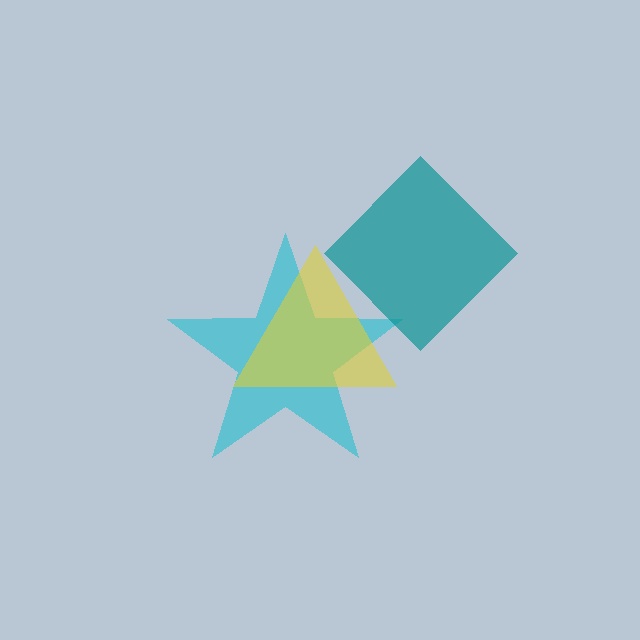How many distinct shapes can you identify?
There are 3 distinct shapes: a cyan star, a teal diamond, a yellow triangle.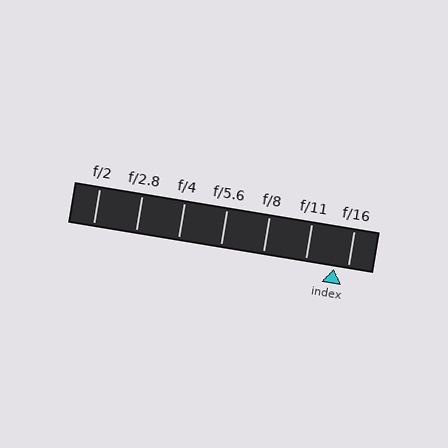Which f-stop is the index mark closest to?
The index mark is closest to f/16.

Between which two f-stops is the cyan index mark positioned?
The index mark is between f/11 and f/16.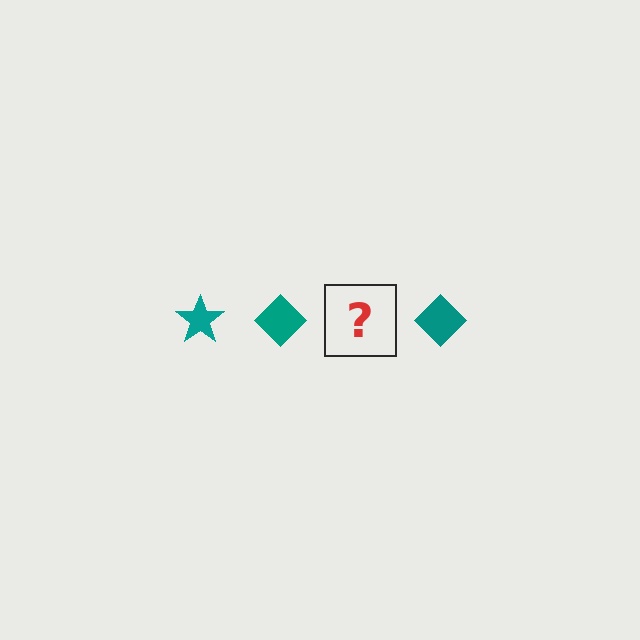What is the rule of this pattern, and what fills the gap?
The rule is that the pattern cycles through star, diamond shapes in teal. The gap should be filled with a teal star.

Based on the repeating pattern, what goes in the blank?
The blank should be a teal star.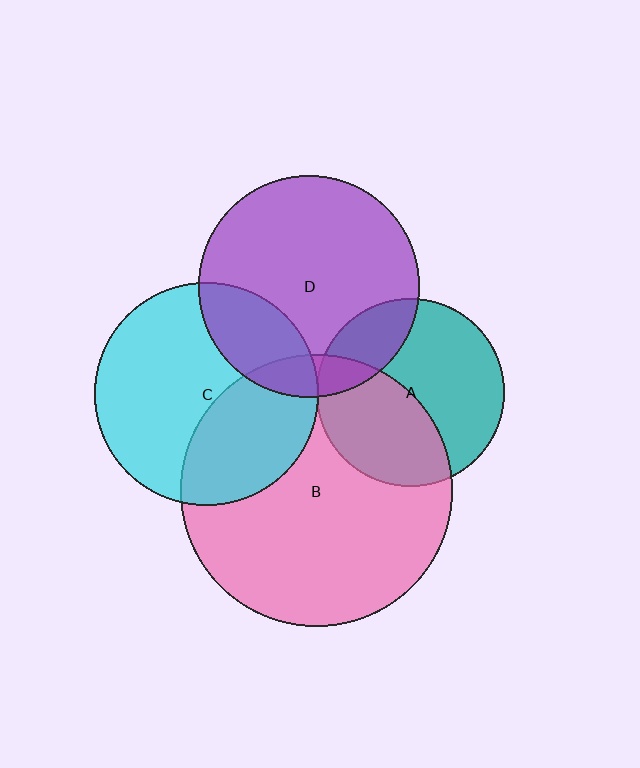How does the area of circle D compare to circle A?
Approximately 1.4 times.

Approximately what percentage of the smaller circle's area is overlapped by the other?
Approximately 45%.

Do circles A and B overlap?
Yes.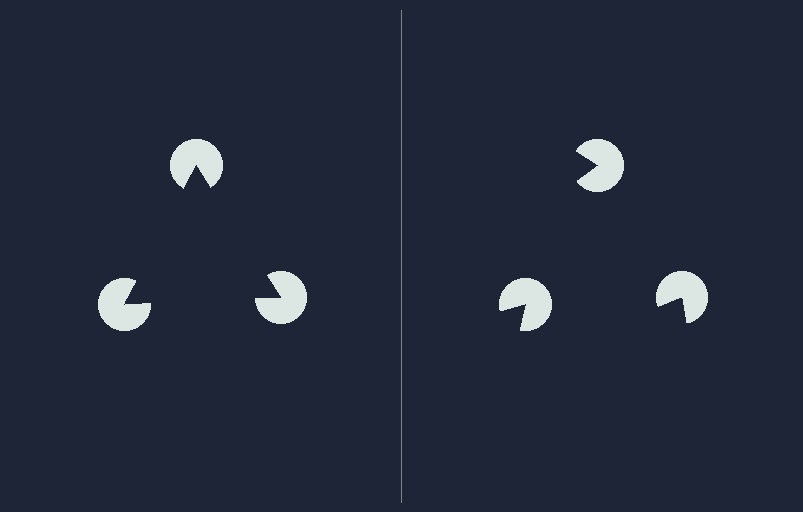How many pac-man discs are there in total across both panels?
6 — 3 on each side.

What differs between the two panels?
The pac-man discs are positioned identically on both sides; only the wedge orientations differ. On the left they align to a triangle; on the right they are misaligned.